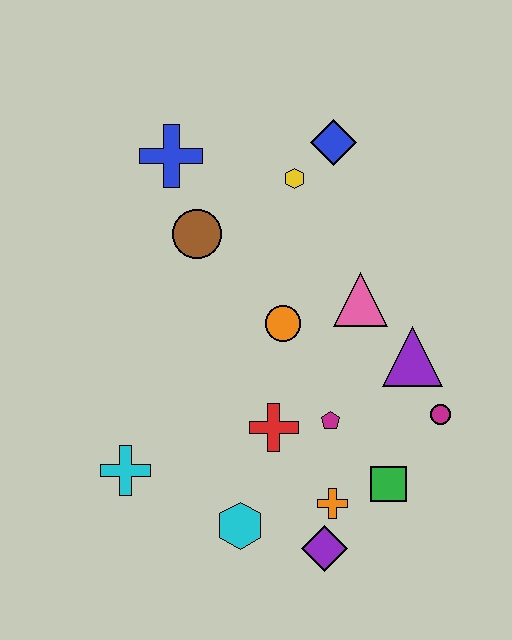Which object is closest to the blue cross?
The brown circle is closest to the blue cross.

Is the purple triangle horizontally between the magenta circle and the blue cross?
Yes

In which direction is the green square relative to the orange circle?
The green square is below the orange circle.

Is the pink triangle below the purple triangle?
No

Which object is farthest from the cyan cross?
The blue diamond is farthest from the cyan cross.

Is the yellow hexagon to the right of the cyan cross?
Yes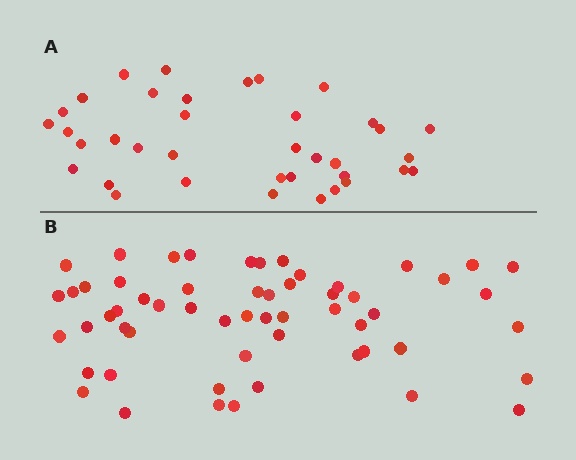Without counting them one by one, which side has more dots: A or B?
Region B (the bottom region) has more dots.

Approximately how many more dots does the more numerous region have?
Region B has approximately 20 more dots than region A.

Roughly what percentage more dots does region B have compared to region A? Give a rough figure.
About 55% more.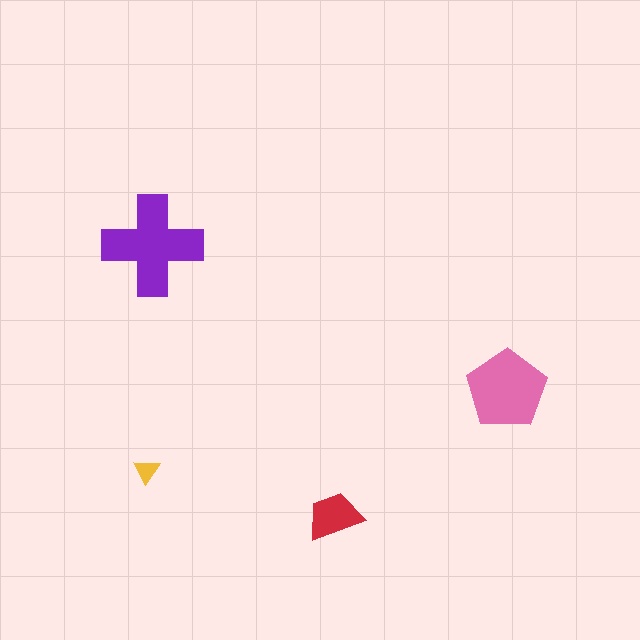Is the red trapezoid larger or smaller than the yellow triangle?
Larger.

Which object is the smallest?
The yellow triangle.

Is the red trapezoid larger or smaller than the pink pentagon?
Smaller.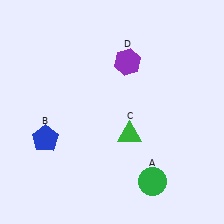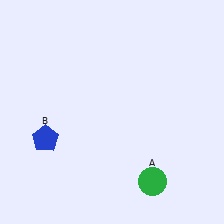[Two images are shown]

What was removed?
The green triangle (C), the purple hexagon (D) were removed in Image 2.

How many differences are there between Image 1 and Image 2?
There are 2 differences between the two images.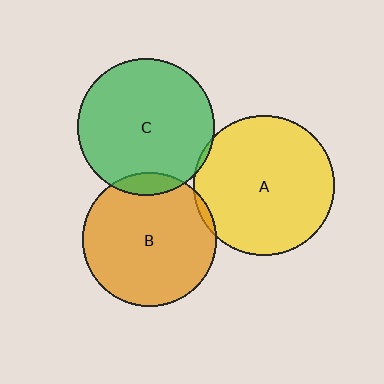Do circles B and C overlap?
Yes.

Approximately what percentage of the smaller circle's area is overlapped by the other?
Approximately 10%.